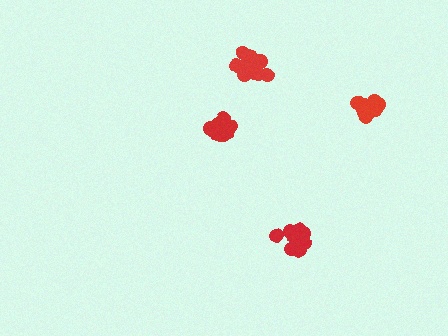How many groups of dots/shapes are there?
There are 4 groups.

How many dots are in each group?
Group 1: 12 dots, Group 2: 14 dots, Group 3: 15 dots, Group 4: 12 dots (53 total).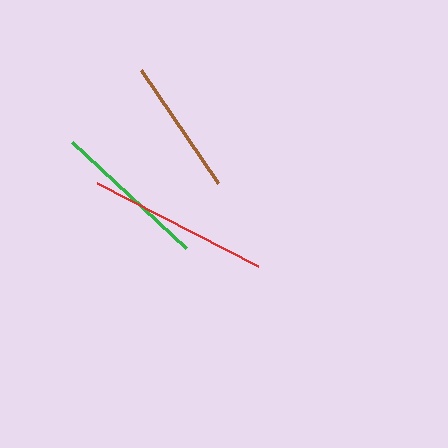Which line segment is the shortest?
The brown line is the shortest at approximately 136 pixels.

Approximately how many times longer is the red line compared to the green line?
The red line is approximately 1.2 times the length of the green line.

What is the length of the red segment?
The red segment is approximately 182 pixels long.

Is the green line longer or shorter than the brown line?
The green line is longer than the brown line.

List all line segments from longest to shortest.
From longest to shortest: red, green, brown.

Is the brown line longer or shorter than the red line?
The red line is longer than the brown line.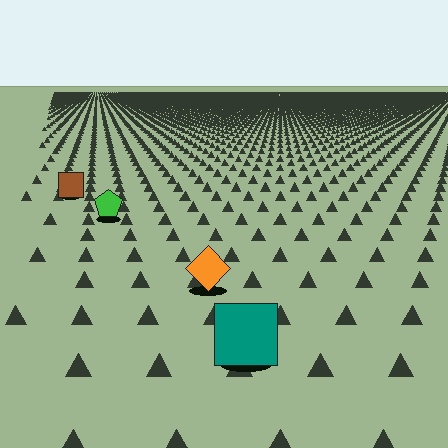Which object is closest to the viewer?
The teal square is closest. The texture marks near it are larger and more spread out.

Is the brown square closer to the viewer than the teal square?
No. The teal square is closer — you can tell from the texture gradient: the ground texture is coarser near it.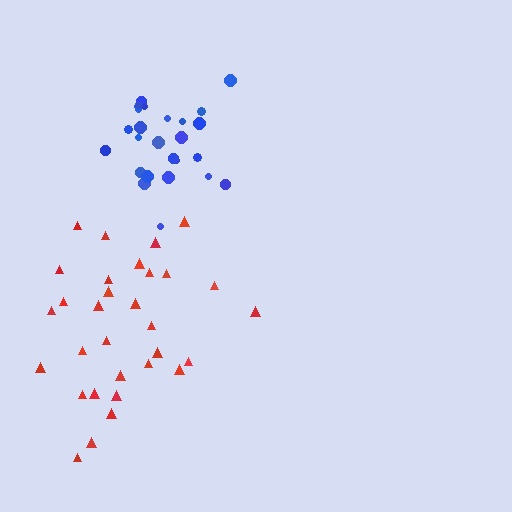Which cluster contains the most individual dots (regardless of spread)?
Red (31).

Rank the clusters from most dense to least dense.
blue, red.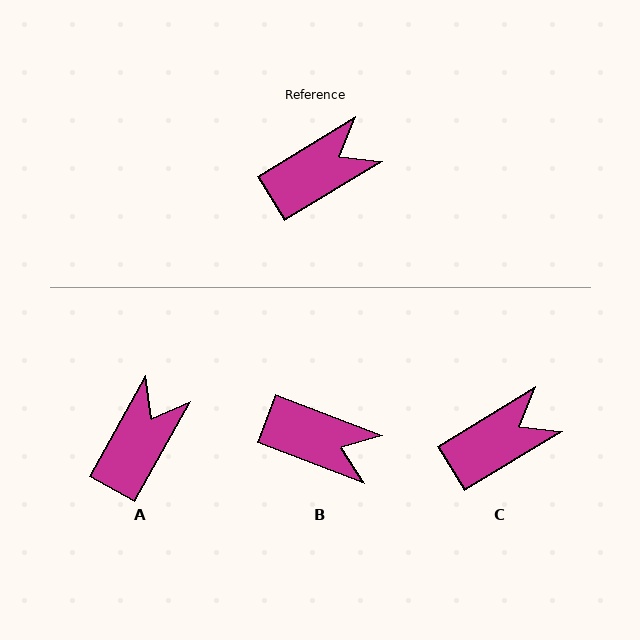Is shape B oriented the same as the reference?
No, it is off by about 52 degrees.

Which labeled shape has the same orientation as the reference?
C.